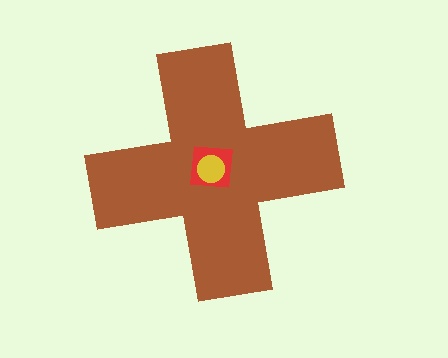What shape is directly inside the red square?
The yellow circle.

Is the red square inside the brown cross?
Yes.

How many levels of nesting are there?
3.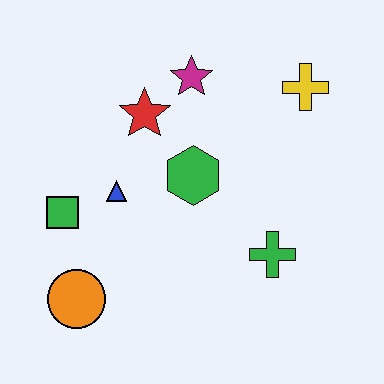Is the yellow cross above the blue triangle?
Yes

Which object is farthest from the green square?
The yellow cross is farthest from the green square.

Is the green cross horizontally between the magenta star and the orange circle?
No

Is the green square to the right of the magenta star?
No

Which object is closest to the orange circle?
The green square is closest to the orange circle.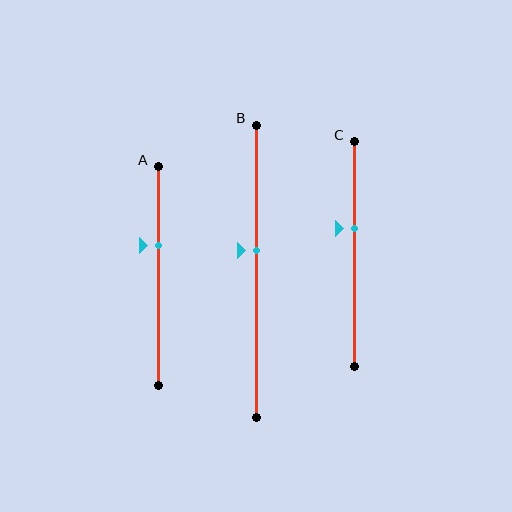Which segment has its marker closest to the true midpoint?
Segment B has its marker closest to the true midpoint.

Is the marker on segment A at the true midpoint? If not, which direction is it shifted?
No, the marker on segment A is shifted upward by about 14% of the segment length.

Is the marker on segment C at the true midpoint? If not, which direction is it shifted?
No, the marker on segment C is shifted upward by about 11% of the segment length.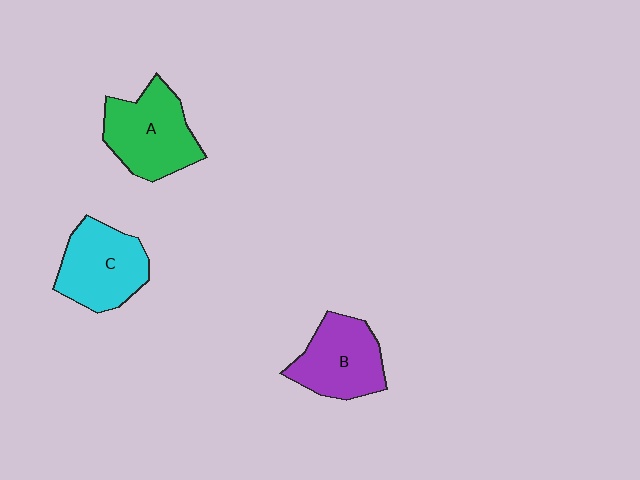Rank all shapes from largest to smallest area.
From largest to smallest: A (green), C (cyan), B (purple).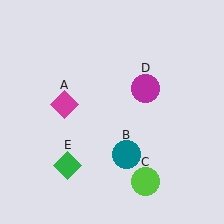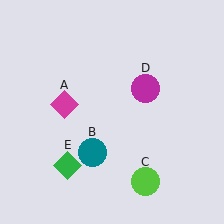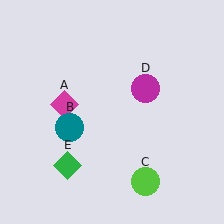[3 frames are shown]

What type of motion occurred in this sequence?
The teal circle (object B) rotated clockwise around the center of the scene.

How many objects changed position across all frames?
1 object changed position: teal circle (object B).